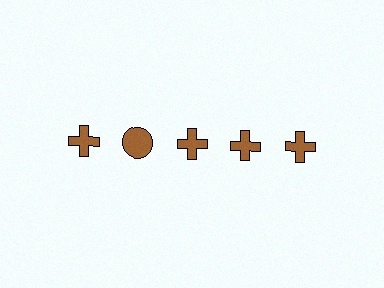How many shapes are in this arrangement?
There are 5 shapes arranged in a grid pattern.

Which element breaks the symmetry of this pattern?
The brown circle in the top row, second from left column breaks the symmetry. All other shapes are brown crosses.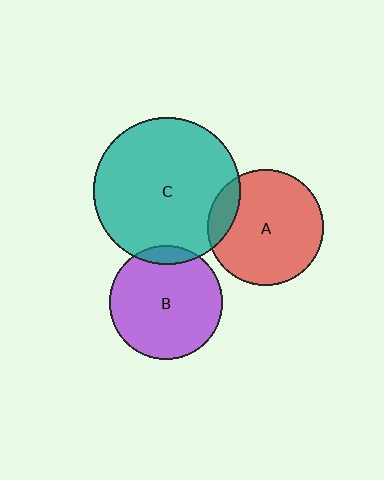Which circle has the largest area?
Circle C (teal).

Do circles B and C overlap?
Yes.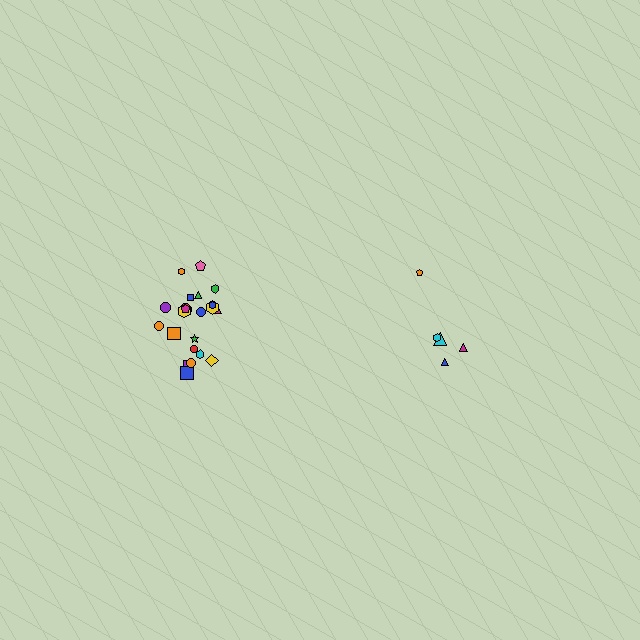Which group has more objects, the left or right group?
The left group.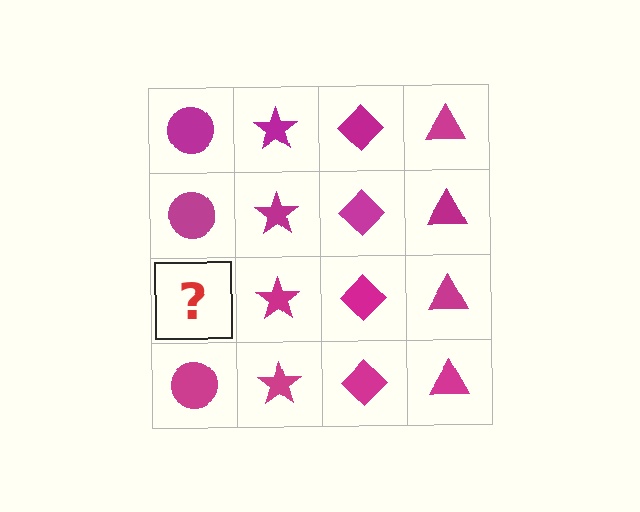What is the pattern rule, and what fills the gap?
The rule is that each column has a consistent shape. The gap should be filled with a magenta circle.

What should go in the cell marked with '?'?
The missing cell should contain a magenta circle.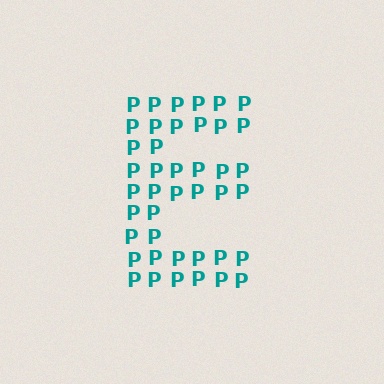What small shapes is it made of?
It is made of small letter P's.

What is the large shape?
The large shape is the letter E.